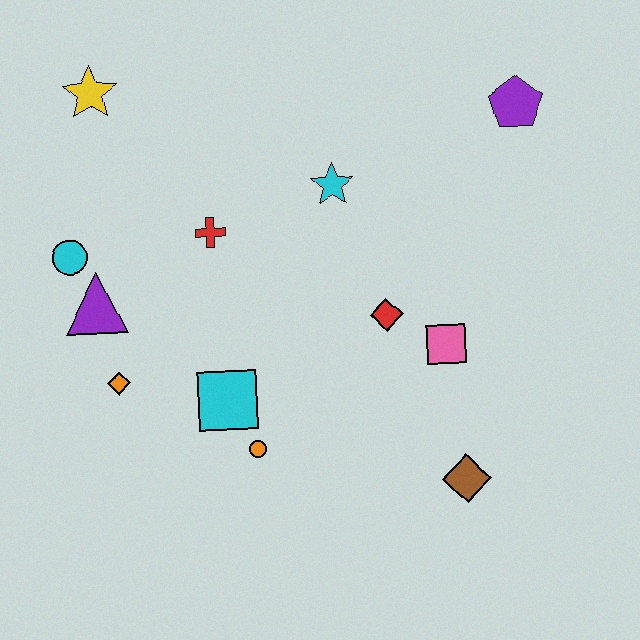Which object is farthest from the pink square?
The yellow star is farthest from the pink square.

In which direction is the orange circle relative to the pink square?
The orange circle is to the left of the pink square.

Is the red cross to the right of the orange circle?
No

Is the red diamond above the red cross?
No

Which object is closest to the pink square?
The red diamond is closest to the pink square.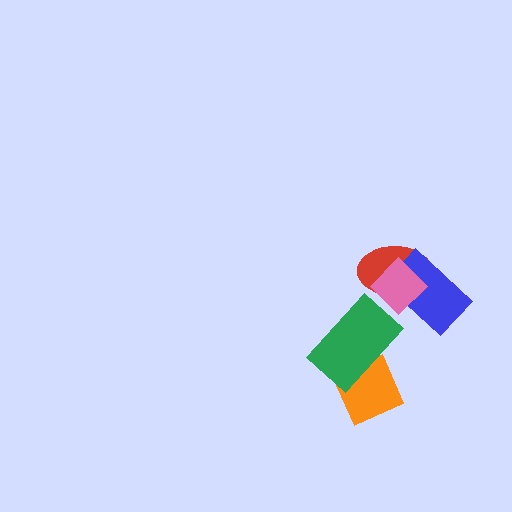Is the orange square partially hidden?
Yes, it is partially covered by another shape.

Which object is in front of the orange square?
The green rectangle is in front of the orange square.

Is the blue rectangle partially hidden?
Yes, it is partially covered by another shape.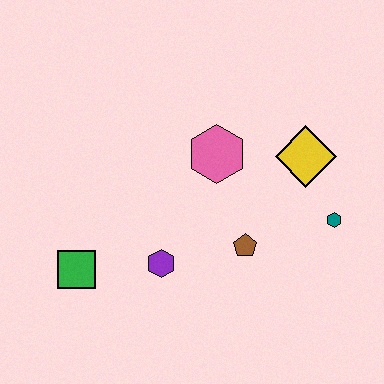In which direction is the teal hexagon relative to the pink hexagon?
The teal hexagon is to the right of the pink hexagon.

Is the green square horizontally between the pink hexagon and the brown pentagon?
No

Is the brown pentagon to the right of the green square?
Yes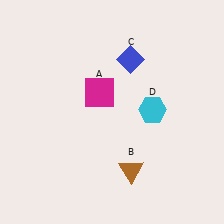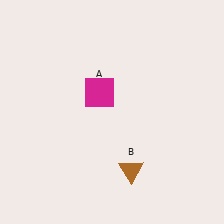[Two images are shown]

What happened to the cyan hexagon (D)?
The cyan hexagon (D) was removed in Image 2. It was in the top-right area of Image 1.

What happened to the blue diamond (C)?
The blue diamond (C) was removed in Image 2. It was in the top-right area of Image 1.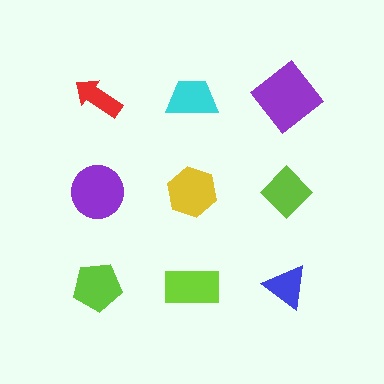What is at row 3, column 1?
A lime pentagon.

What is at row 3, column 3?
A blue triangle.